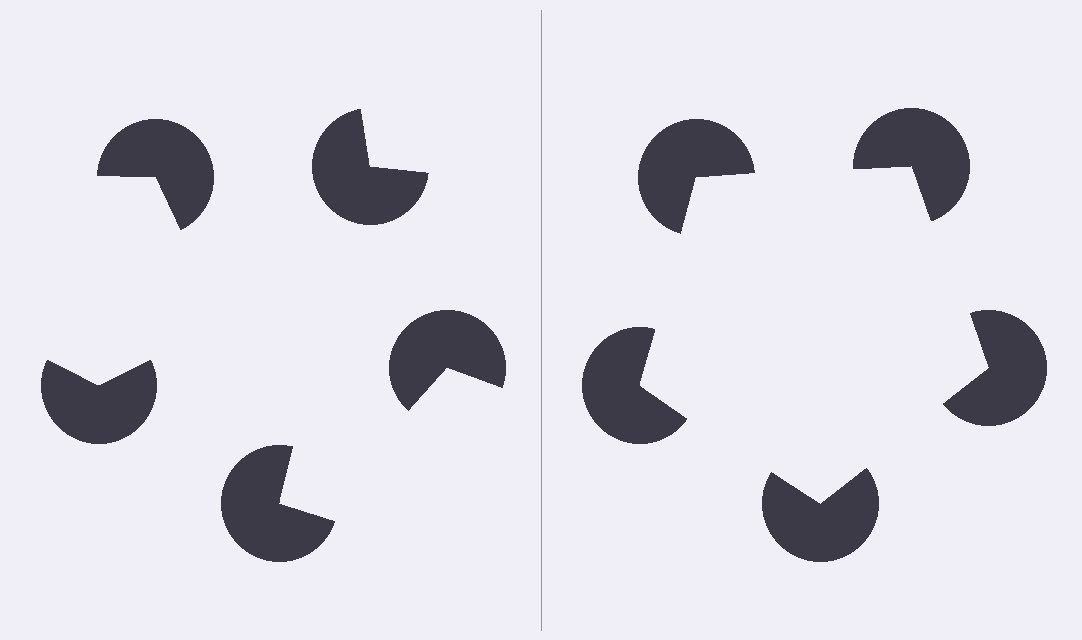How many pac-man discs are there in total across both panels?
10 — 5 on each side.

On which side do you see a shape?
An illusory pentagon appears on the right side. On the left side the wedge cuts are rotated, so no coherent shape forms.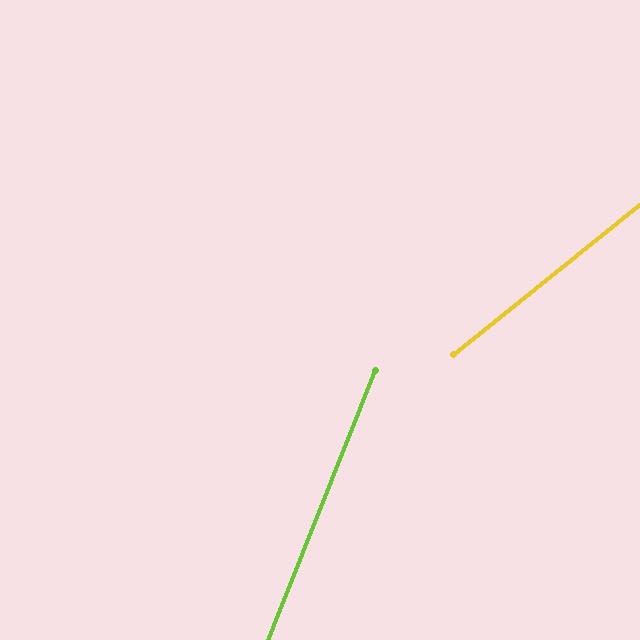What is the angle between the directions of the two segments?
Approximately 30 degrees.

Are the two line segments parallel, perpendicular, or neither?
Neither parallel nor perpendicular — they differ by about 30°.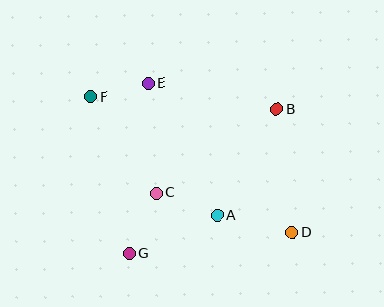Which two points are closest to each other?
Points E and F are closest to each other.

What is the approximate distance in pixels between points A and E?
The distance between A and E is approximately 149 pixels.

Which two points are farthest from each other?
Points D and F are farthest from each other.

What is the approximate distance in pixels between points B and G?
The distance between B and G is approximately 207 pixels.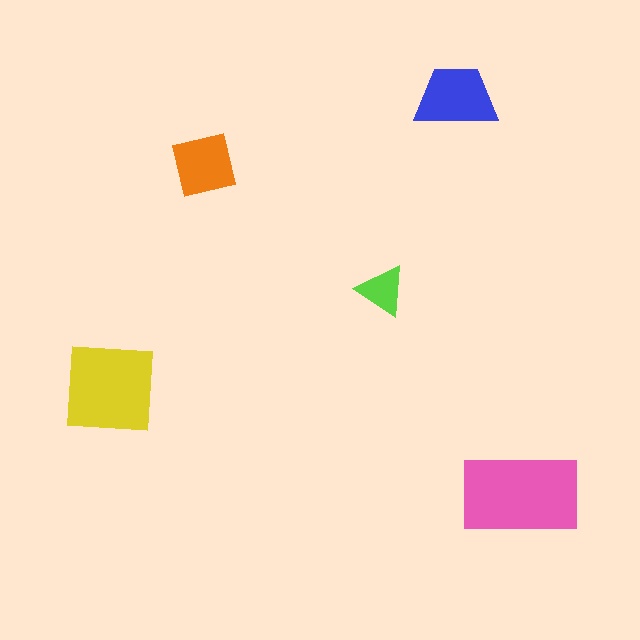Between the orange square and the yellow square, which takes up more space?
The yellow square.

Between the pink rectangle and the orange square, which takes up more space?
The pink rectangle.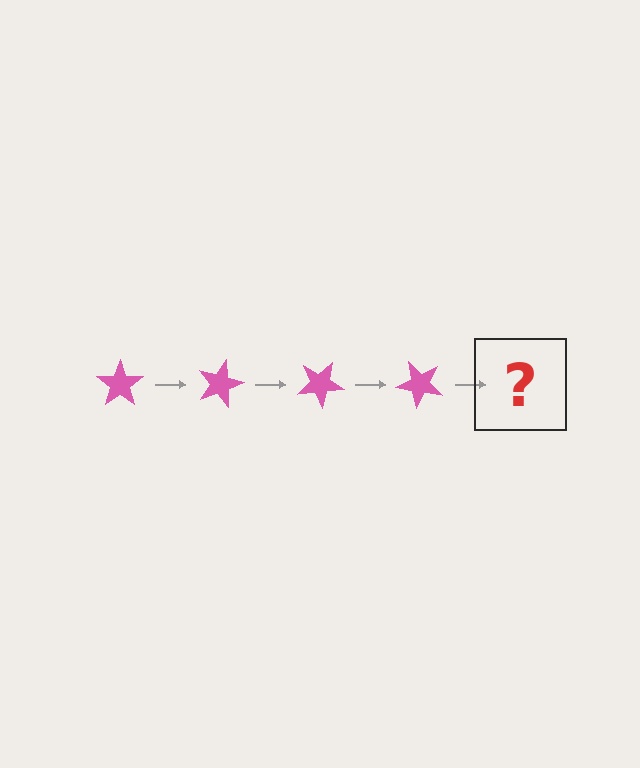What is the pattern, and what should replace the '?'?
The pattern is that the star rotates 15 degrees each step. The '?' should be a pink star rotated 60 degrees.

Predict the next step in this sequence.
The next step is a pink star rotated 60 degrees.